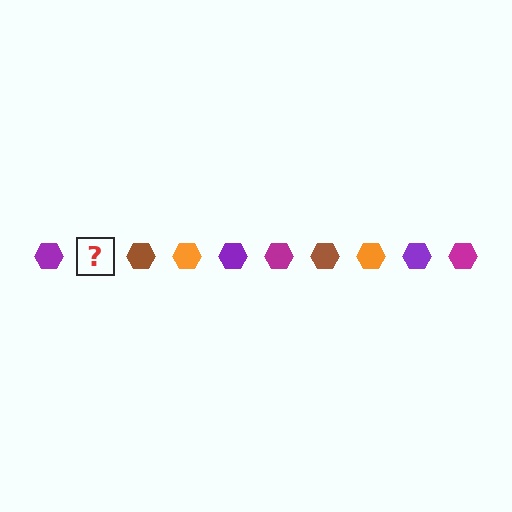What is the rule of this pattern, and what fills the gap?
The rule is that the pattern cycles through purple, magenta, brown, orange hexagons. The gap should be filled with a magenta hexagon.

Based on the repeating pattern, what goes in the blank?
The blank should be a magenta hexagon.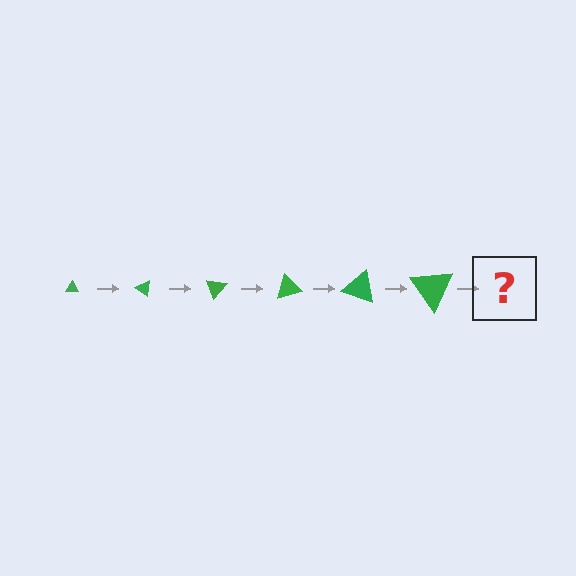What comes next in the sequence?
The next element should be a triangle, larger than the previous one and rotated 210 degrees from the start.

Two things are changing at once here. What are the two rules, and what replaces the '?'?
The two rules are that the triangle grows larger each step and it rotates 35 degrees each step. The '?' should be a triangle, larger than the previous one and rotated 210 degrees from the start.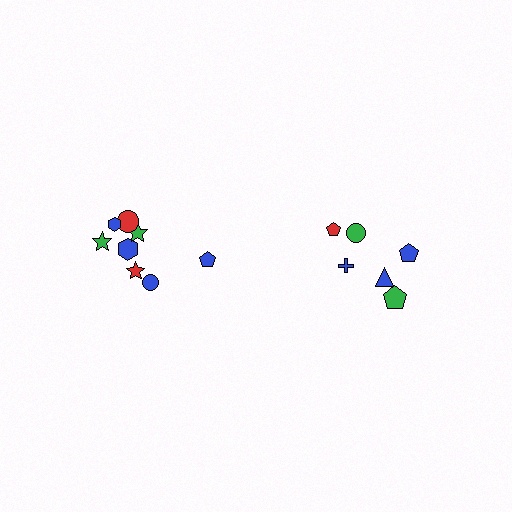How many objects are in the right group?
There are 6 objects.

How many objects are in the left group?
There are 8 objects.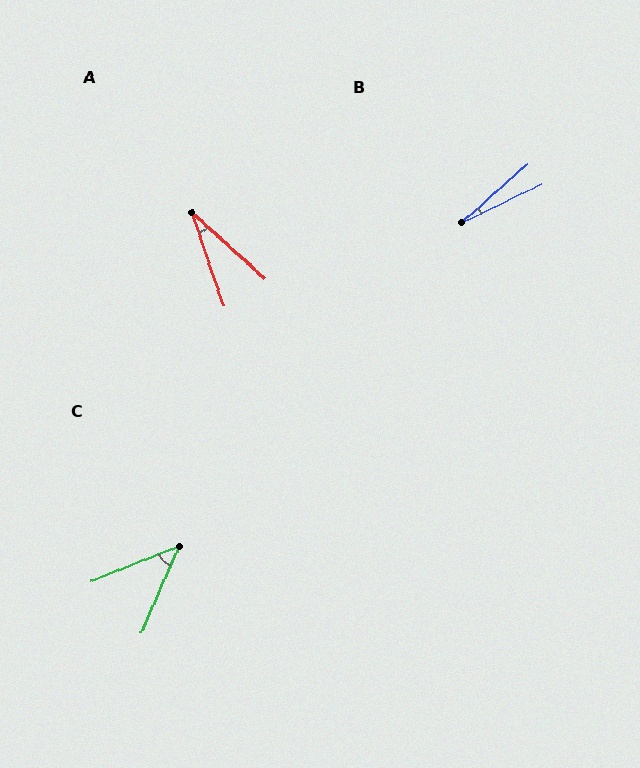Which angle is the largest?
C, at approximately 45 degrees.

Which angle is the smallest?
B, at approximately 16 degrees.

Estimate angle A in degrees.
Approximately 29 degrees.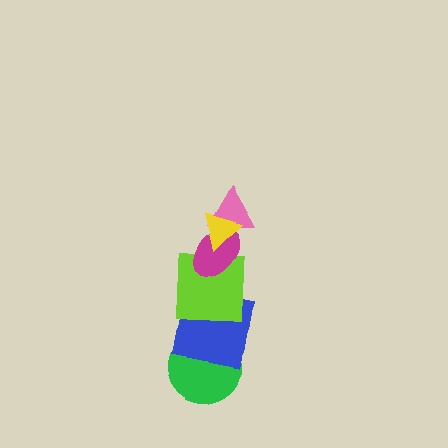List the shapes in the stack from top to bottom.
From top to bottom: the yellow triangle, the pink triangle, the magenta ellipse, the lime square, the blue square, the green circle.